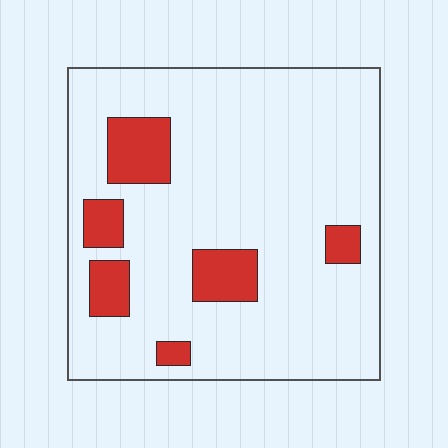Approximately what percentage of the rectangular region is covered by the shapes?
Approximately 15%.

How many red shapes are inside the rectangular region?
6.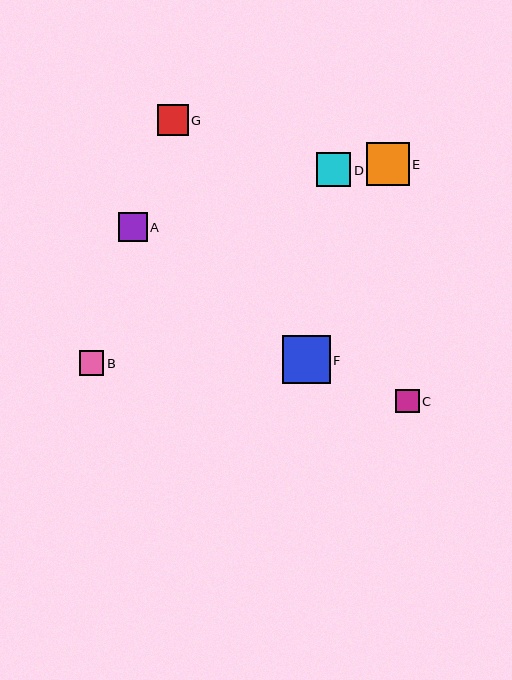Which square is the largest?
Square F is the largest with a size of approximately 48 pixels.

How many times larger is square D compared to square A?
Square D is approximately 1.2 times the size of square A.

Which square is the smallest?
Square C is the smallest with a size of approximately 24 pixels.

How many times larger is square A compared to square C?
Square A is approximately 1.2 times the size of square C.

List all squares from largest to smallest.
From largest to smallest: F, E, D, G, A, B, C.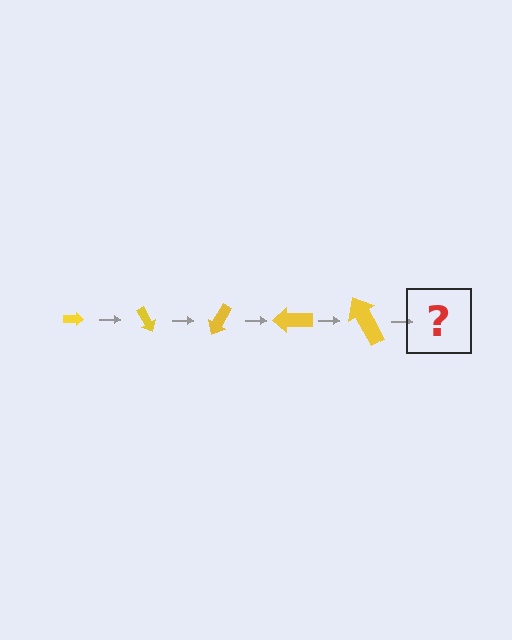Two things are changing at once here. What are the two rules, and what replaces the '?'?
The two rules are that the arrow grows larger each step and it rotates 60 degrees each step. The '?' should be an arrow, larger than the previous one and rotated 300 degrees from the start.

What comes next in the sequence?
The next element should be an arrow, larger than the previous one and rotated 300 degrees from the start.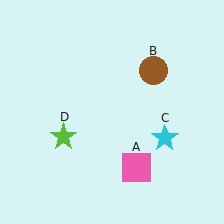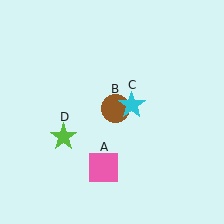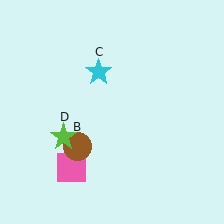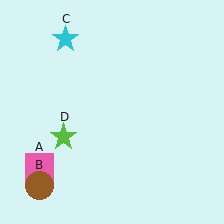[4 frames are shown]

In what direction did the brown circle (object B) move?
The brown circle (object B) moved down and to the left.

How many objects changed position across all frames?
3 objects changed position: pink square (object A), brown circle (object B), cyan star (object C).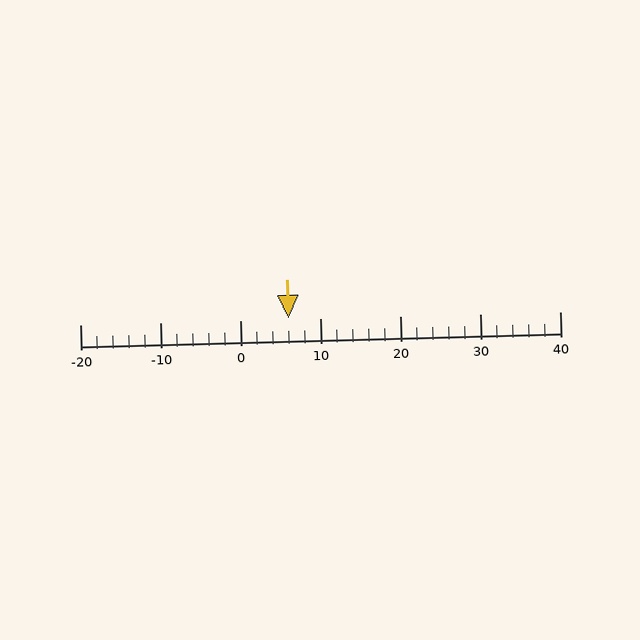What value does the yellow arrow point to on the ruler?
The yellow arrow points to approximately 6.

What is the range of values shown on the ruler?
The ruler shows values from -20 to 40.